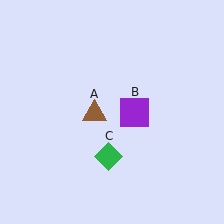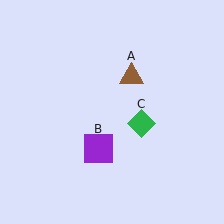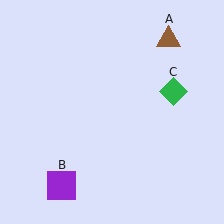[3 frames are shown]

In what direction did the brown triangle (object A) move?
The brown triangle (object A) moved up and to the right.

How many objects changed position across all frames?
3 objects changed position: brown triangle (object A), purple square (object B), green diamond (object C).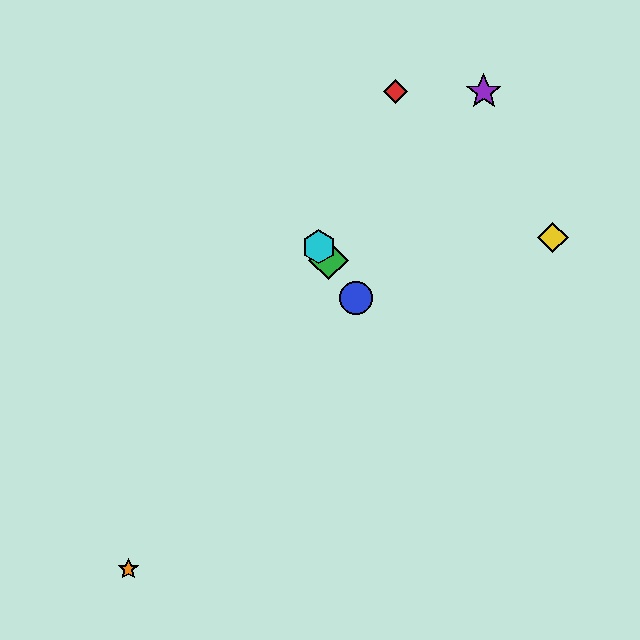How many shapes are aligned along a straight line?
3 shapes (the blue circle, the green diamond, the cyan hexagon) are aligned along a straight line.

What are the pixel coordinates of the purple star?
The purple star is at (484, 92).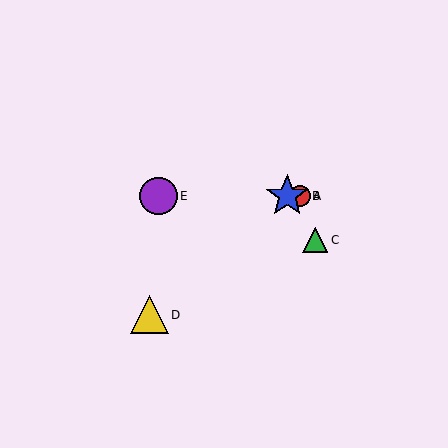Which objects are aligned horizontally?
Objects A, B, E are aligned horizontally.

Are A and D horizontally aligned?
No, A is at y≈196 and D is at y≈315.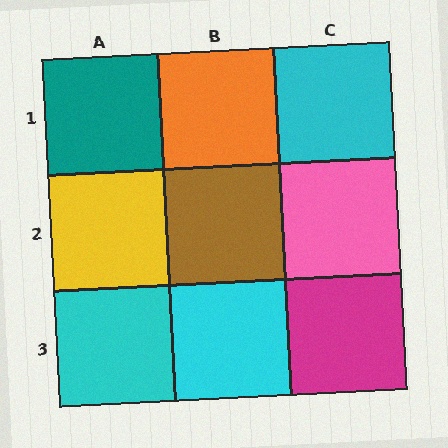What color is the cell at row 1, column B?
Orange.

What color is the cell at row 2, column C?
Pink.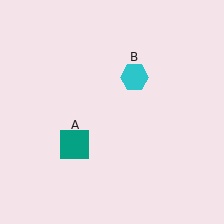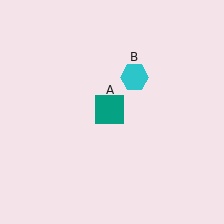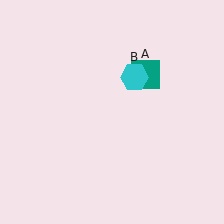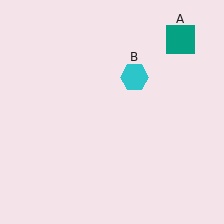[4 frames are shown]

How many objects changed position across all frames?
1 object changed position: teal square (object A).